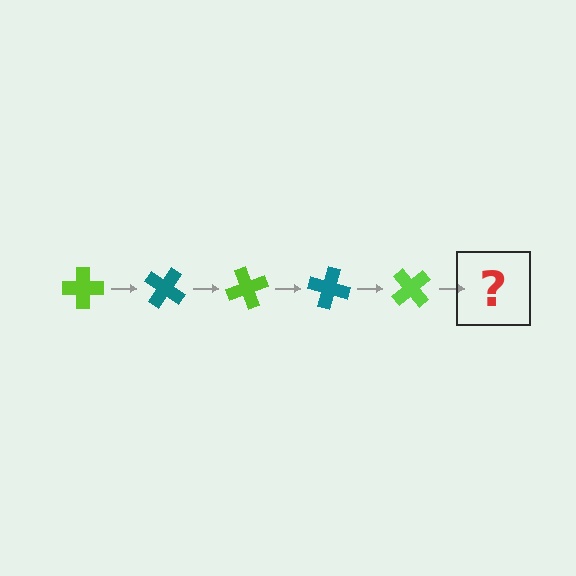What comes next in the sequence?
The next element should be a teal cross, rotated 175 degrees from the start.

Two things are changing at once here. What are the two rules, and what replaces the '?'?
The two rules are that it rotates 35 degrees each step and the color cycles through lime and teal. The '?' should be a teal cross, rotated 175 degrees from the start.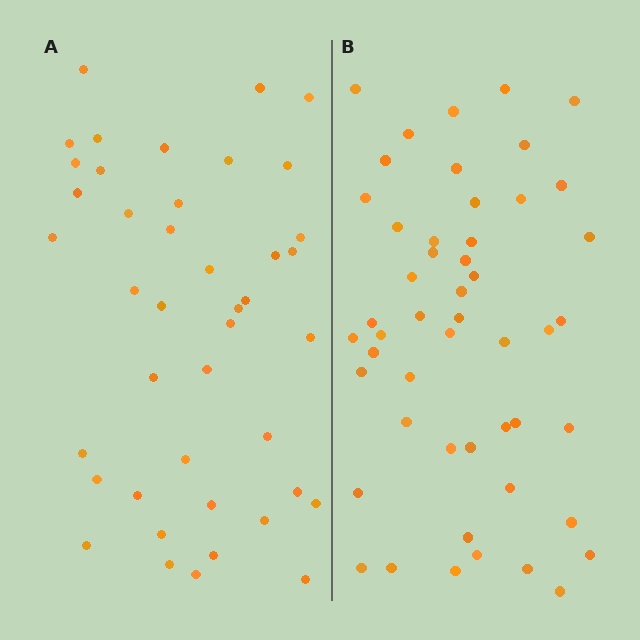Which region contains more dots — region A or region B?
Region B (the right region) has more dots.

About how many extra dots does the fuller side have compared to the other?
Region B has roughly 8 or so more dots than region A.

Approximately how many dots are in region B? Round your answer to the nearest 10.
About 50 dots.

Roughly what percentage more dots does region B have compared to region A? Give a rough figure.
About 20% more.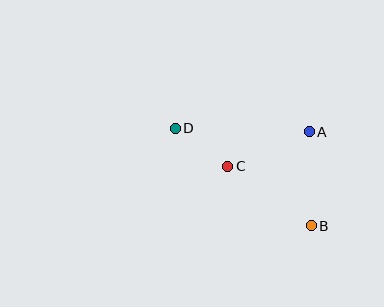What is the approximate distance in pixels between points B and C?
The distance between B and C is approximately 103 pixels.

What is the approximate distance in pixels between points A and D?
The distance between A and D is approximately 134 pixels.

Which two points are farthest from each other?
Points B and D are farthest from each other.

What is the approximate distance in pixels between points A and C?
The distance between A and C is approximately 89 pixels.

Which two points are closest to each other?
Points C and D are closest to each other.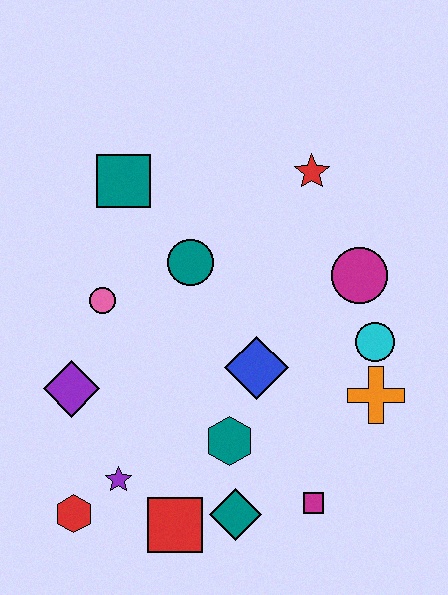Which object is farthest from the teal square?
The magenta square is farthest from the teal square.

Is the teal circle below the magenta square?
No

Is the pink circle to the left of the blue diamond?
Yes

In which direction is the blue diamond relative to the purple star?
The blue diamond is to the right of the purple star.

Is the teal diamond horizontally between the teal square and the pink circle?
No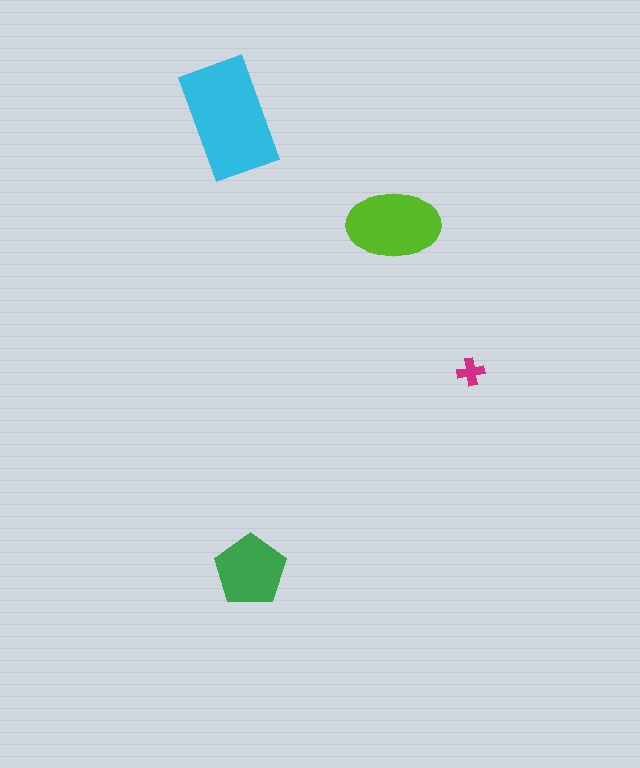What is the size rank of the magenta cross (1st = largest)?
4th.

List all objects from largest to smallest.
The cyan rectangle, the lime ellipse, the green pentagon, the magenta cross.